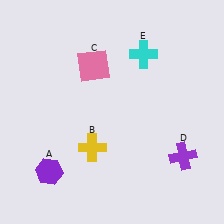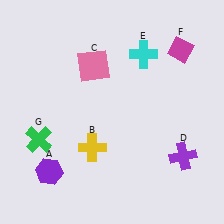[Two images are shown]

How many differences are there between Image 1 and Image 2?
There are 2 differences between the two images.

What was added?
A magenta diamond (F), a green cross (G) were added in Image 2.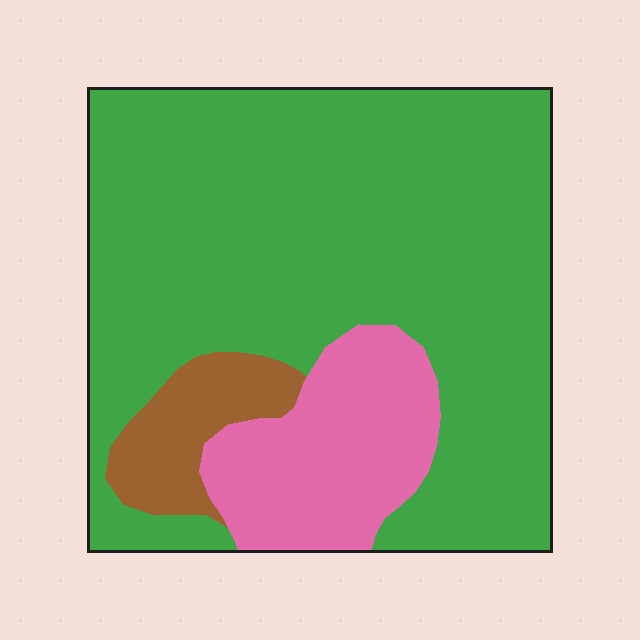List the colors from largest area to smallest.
From largest to smallest: green, pink, brown.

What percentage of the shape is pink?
Pink takes up about one sixth (1/6) of the shape.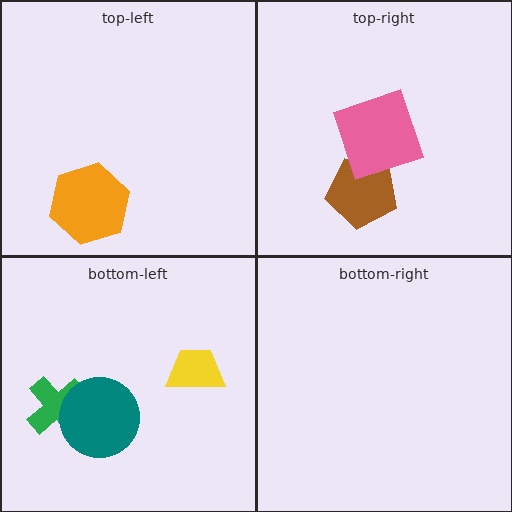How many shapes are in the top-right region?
2.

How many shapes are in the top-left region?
1.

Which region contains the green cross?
The bottom-left region.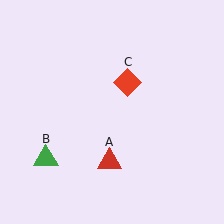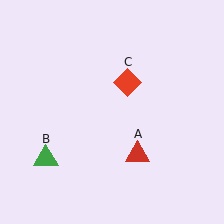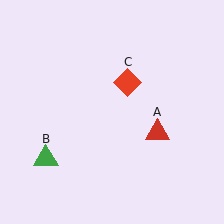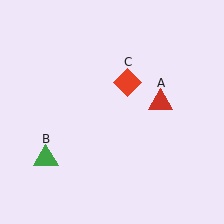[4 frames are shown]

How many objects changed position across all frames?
1 object changed position: red triangle (object A).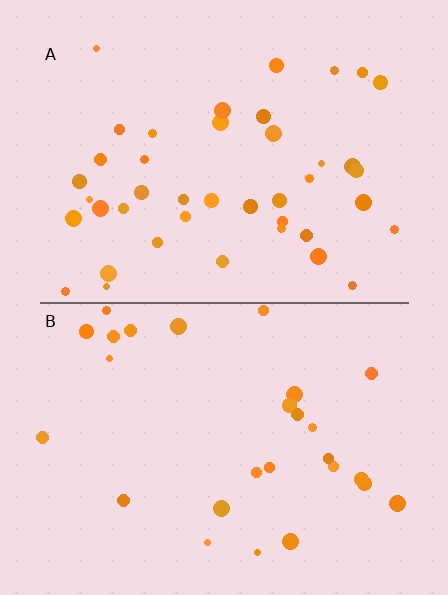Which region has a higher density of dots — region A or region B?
A (the top).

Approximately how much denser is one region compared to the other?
Approximately 1.5× — region A over region B.